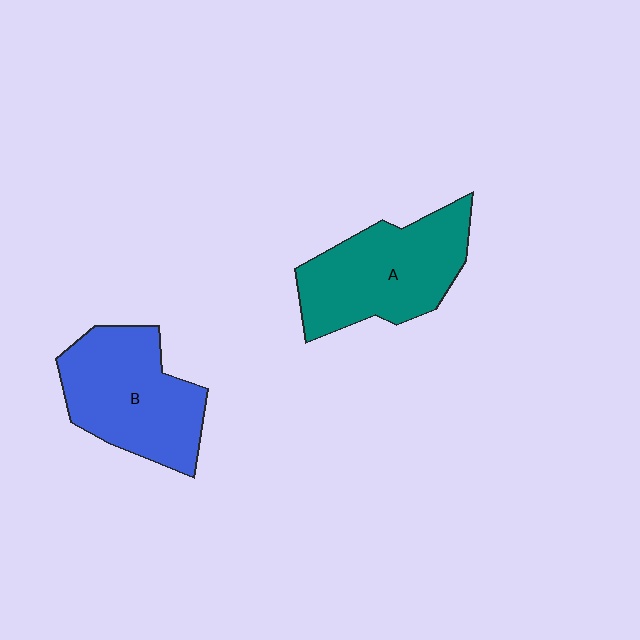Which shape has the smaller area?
Shape B (blue).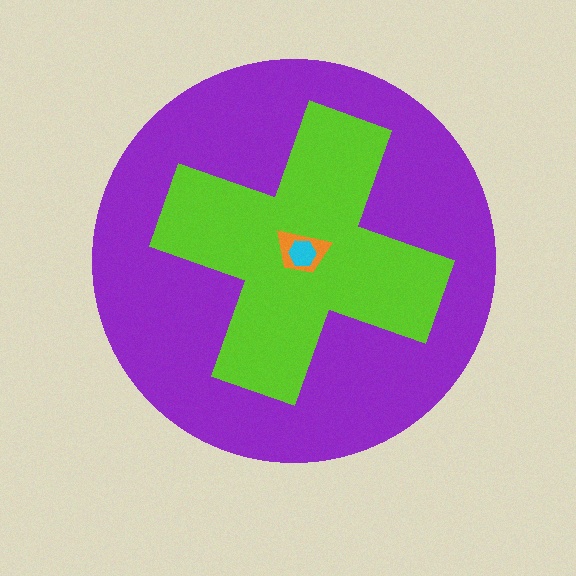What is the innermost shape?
The cyan hexagon.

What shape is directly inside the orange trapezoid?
The cyan hexagon.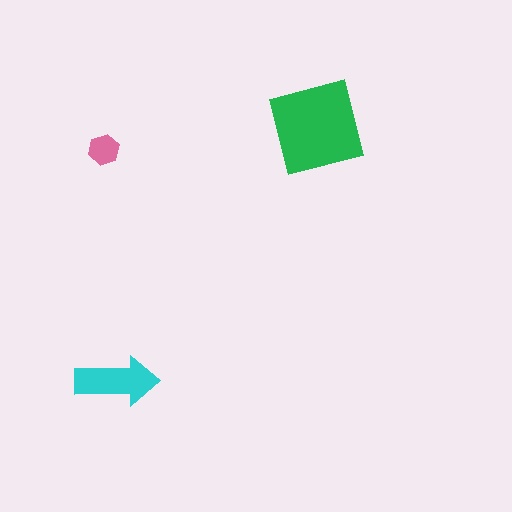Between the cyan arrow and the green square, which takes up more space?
The green square.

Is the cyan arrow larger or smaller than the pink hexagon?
Larger.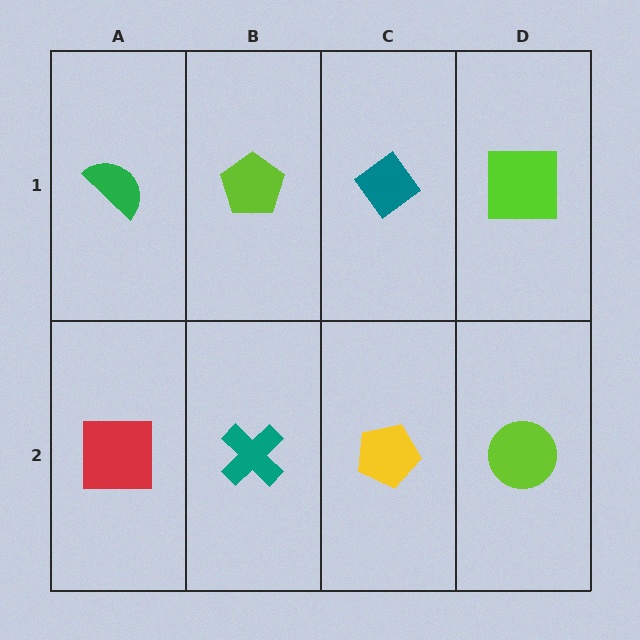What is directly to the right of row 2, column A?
A teal cross.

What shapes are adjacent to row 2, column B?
A lime pentagon (row 1, column B), a red square (row 2, column A), a yellow pentagon (row 2, column C).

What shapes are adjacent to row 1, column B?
A teal cross (row 2, column B), a green semicircle (row 1, column A), a teal diamond (row 1, column C).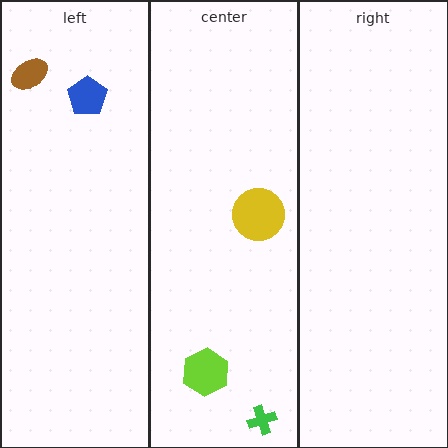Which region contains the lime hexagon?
The center region.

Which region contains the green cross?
The center region.